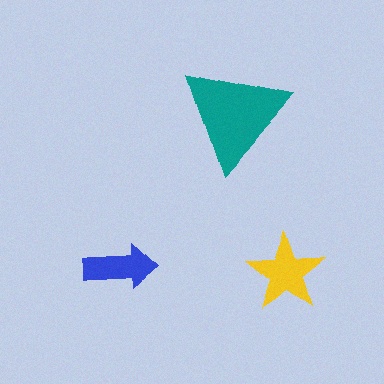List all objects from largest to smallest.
The teal triangle, the yellow star, the blue arrow.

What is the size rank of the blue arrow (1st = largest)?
3rd.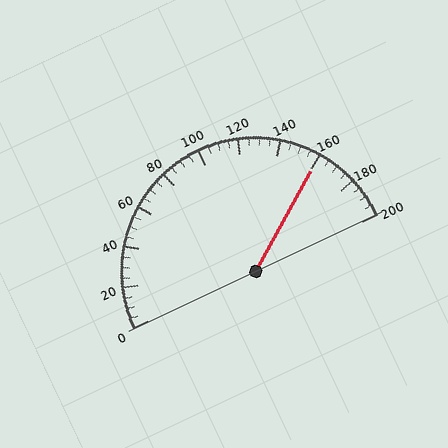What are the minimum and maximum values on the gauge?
The gauge ranges from 0 to 200.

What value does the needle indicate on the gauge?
The needle indicates approximately 160.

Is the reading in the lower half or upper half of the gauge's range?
The reading is in the upper half of the range (0 to 200).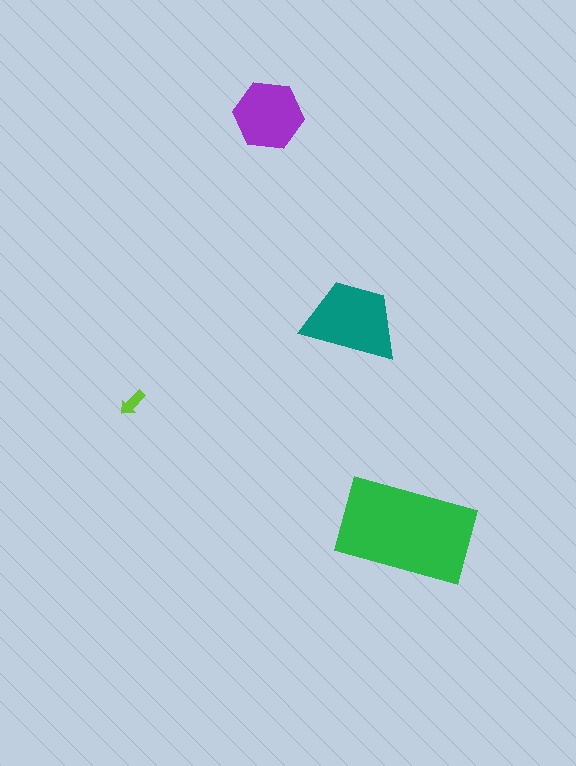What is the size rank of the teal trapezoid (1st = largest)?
2nd.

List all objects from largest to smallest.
The green rectangle, the teal trapezoid, the purple hexagon, the lime arrow.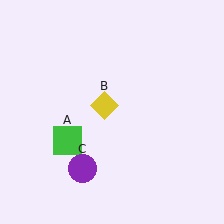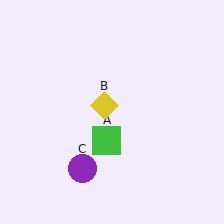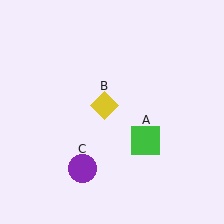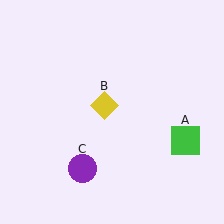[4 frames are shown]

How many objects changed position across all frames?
1 object changed position: green square (object A).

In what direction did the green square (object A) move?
The green square (object A) moved right.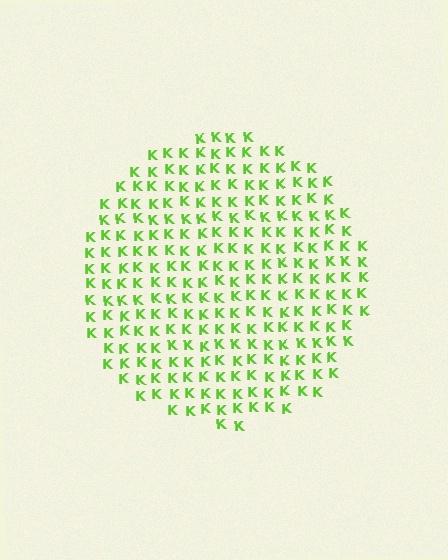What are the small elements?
The small elements are letter K's.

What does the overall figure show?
The overall figure shows a circle.